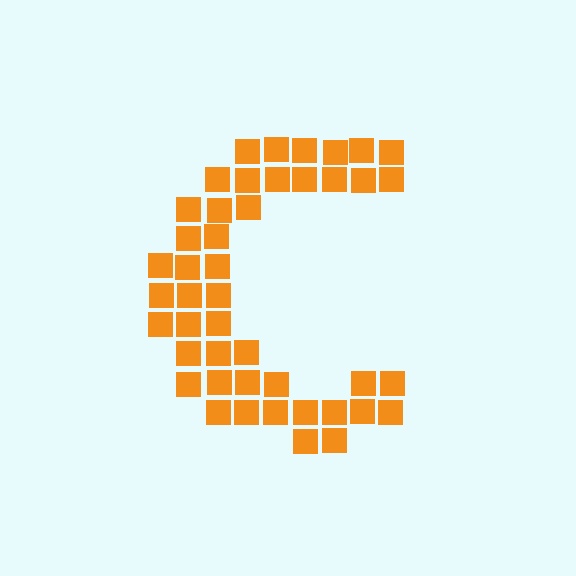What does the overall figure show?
The overall figure shows the letter C.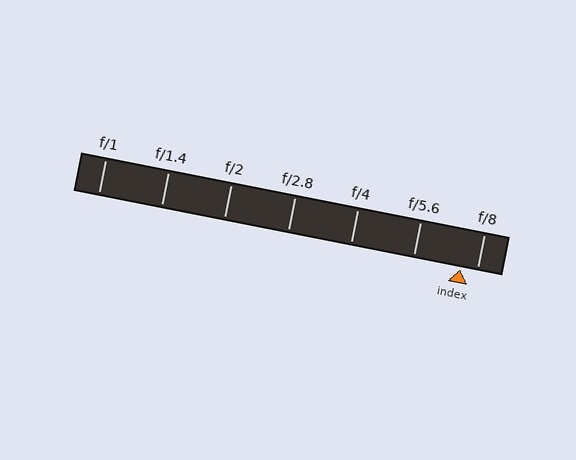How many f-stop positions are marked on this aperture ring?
There are 7 f-stop positions marked.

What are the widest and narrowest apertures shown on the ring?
The widest aperture shown is f/1 and the narrowest is f/8.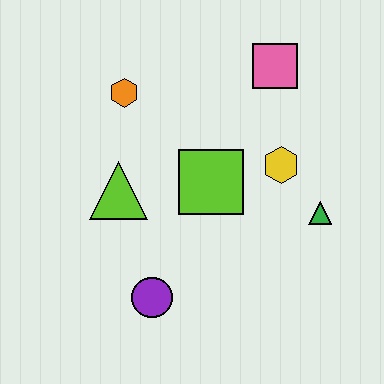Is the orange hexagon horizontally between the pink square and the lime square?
No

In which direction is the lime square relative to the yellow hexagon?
The lime square is to the left of the yellow hexagon.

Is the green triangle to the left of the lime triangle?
No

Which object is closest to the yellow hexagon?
The green triangle is closest to the yellow hexagon.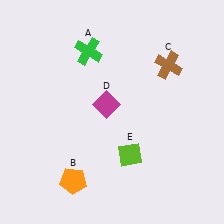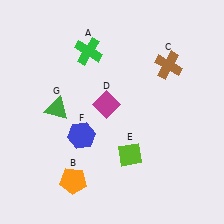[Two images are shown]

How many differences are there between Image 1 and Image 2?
There are 2 differences between the two images.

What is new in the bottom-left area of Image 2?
A blue hexagon (F) was added in the bottom-left area of Image 2.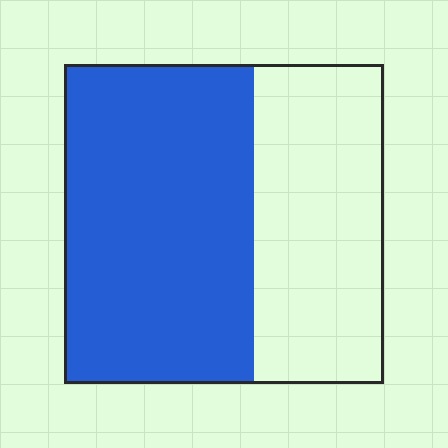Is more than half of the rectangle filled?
Yes.